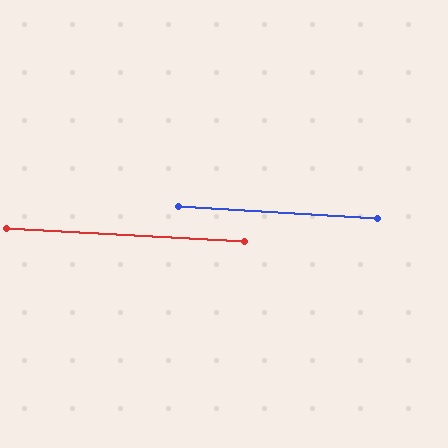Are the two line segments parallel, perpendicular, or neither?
Parallel — their directions differ by only 0.4°.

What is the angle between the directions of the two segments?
Approximately 0 degrees.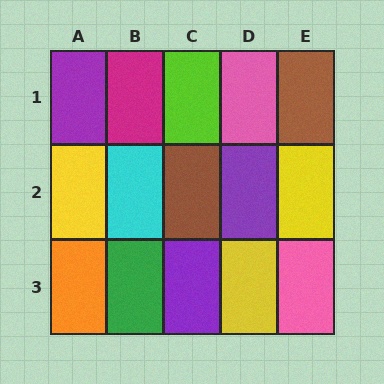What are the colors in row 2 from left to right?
Yellow, cyan, brown, purple, yellow.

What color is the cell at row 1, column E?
Brown.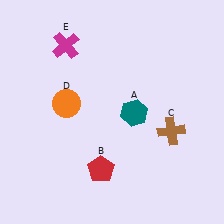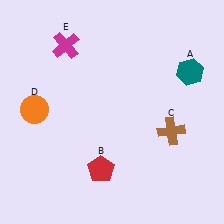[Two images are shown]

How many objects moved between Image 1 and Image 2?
2 objects moved between the two images.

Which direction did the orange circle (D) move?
The orange circle (D) moved left.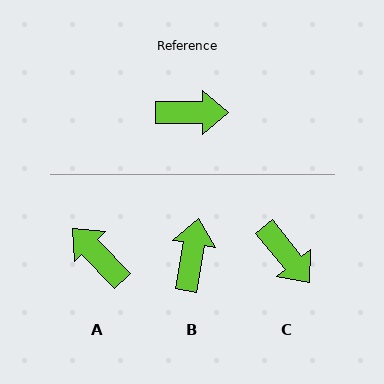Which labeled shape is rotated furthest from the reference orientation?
A, about 134 degrees away.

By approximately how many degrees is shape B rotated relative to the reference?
Approximately 80 degrees counter-clockwise.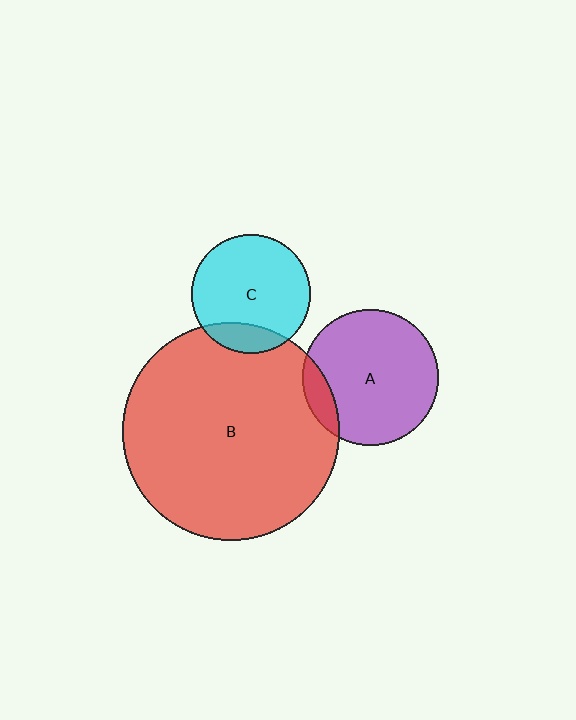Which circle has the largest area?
Circle B (red).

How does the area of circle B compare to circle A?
Approximately 2.6 times.